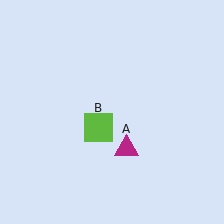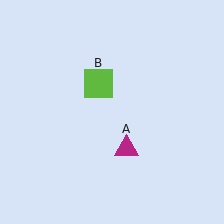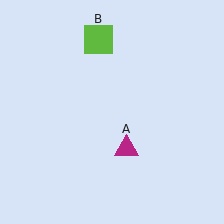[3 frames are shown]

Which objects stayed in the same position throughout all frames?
Magenta triangle (object A) remained stationary.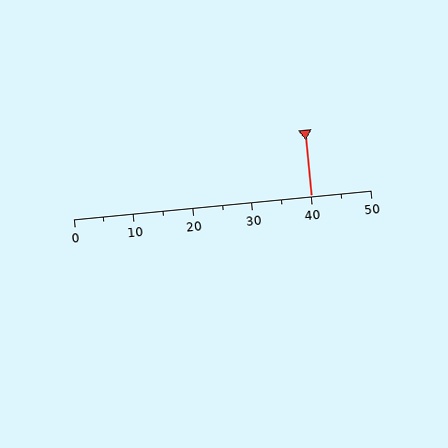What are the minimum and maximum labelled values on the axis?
The axis runs from 0 to 50.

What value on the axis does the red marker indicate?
The marker indicates approximately 40.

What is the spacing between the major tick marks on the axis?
The major ticks are spaced 10 apart.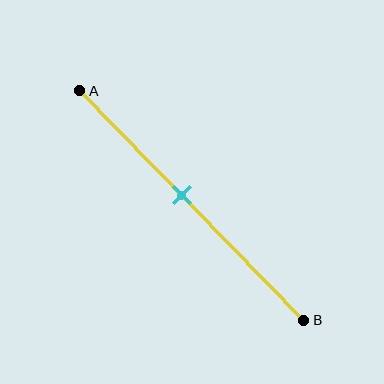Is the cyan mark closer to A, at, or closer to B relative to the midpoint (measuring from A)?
The cyan mark is closer to point A than the midpoint of segment AB.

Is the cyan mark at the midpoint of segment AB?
No, the mark is at about 45% from A, not at the 50% midpoint.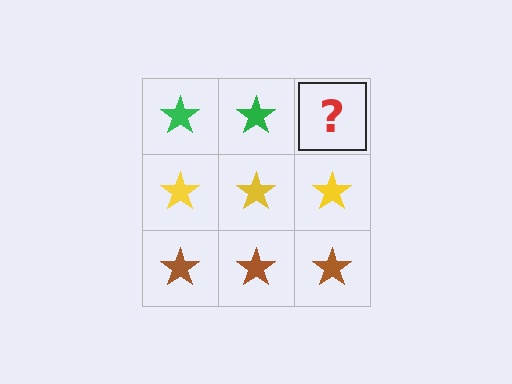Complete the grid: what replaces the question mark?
The question mark should be replaced with a green star.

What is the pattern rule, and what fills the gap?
The rule is that each row has a consistent color. The gap should be filled with a green star.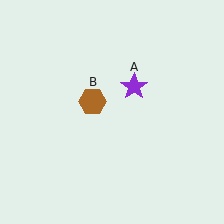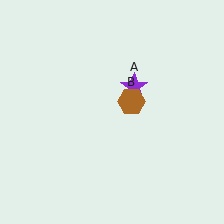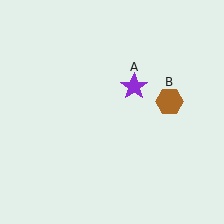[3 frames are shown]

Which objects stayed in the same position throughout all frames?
Purple star (object A) remained stationary.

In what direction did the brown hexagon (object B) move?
The brown hexagon (object B) moved right.